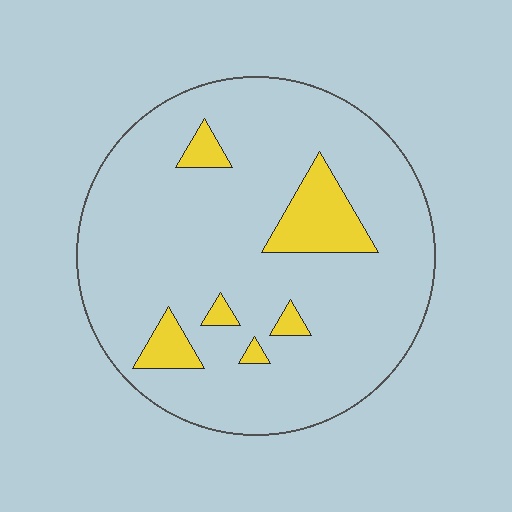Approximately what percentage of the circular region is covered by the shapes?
Approximately 10%.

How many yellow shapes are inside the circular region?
6.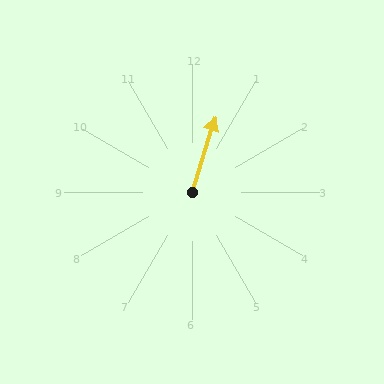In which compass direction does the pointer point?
North.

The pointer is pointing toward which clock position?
Roughly 1 o'clock.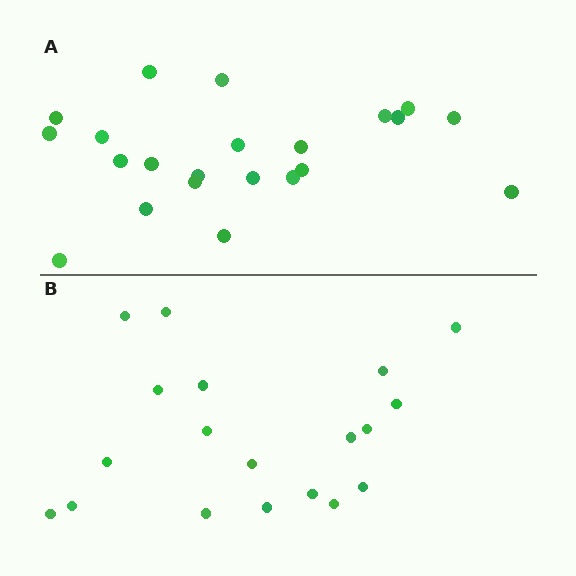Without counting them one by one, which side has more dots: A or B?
Region A (the top region) has more dots.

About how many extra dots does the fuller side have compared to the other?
Region A has just a few more — roughly 2 or 3 more dots than region B.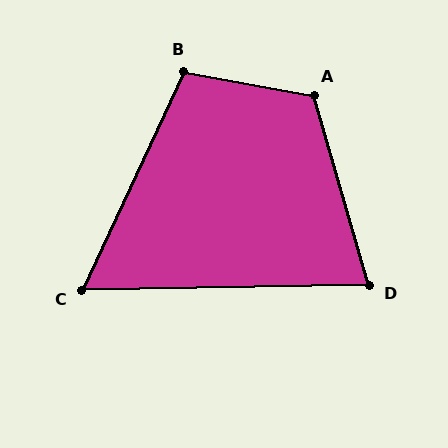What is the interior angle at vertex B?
Approximately 105 degrees (obtuse).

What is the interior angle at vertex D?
Approximately 75 degrees (acute).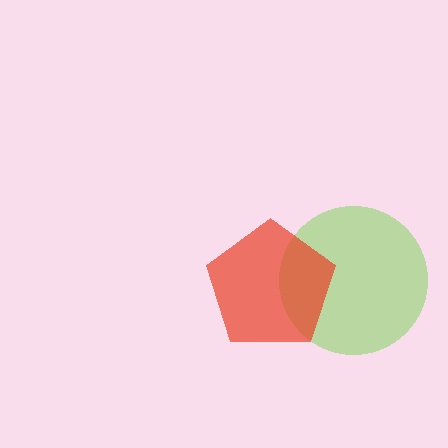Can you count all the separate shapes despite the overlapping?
Yes, there are 2 separate shapes.